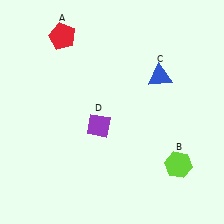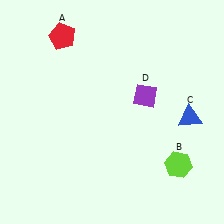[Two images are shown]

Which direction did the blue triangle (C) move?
The blue triangle (C) moved down.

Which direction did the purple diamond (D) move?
The purple diamond (D) moved right.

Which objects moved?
The objects that moved are: the blue triangle (C), the purple diamond (D).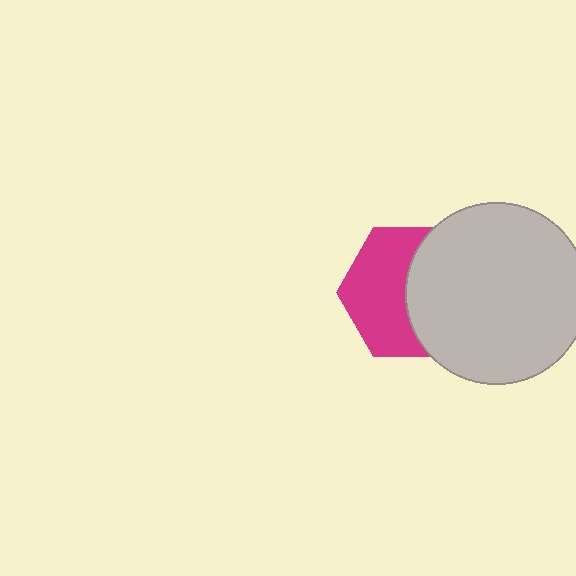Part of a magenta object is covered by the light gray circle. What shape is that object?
It is a hexagon.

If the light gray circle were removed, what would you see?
You would see the complete magenta hexagon.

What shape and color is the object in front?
The object in front is a light gray circle.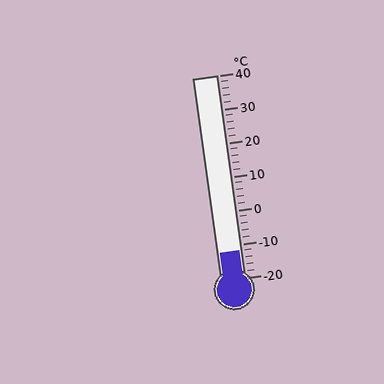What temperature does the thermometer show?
The thermometer shows approximately -12°C.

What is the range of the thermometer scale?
The thermometer scale ranges from -20°C to 40°C.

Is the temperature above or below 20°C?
The temperature is below 20°C.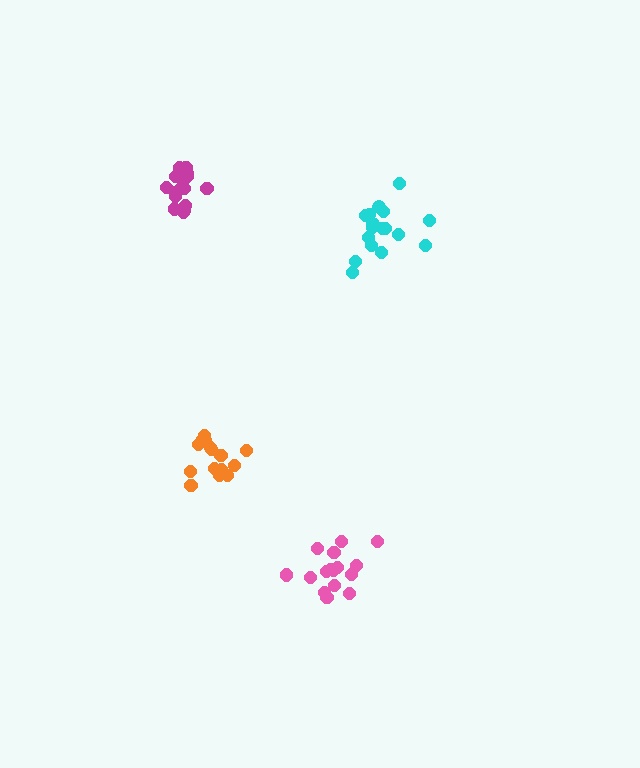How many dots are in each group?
Group 1: 17 dots, Group 2: 15 dots, Group 3: 16 dots, Group 4: 17 dots (65 total).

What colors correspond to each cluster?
The clusters are colored: cyan, orange, pink, magenta.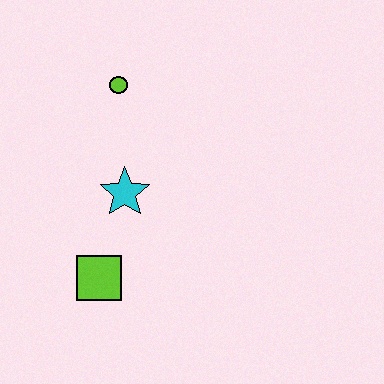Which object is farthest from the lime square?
The lime circle is farthest from the lime square.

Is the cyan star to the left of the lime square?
No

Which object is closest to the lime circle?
The cyan star is closest to the lime circle.